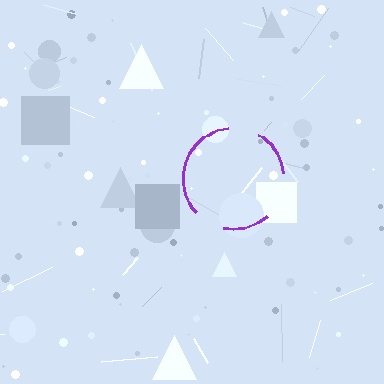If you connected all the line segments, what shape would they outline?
They would outline a circle.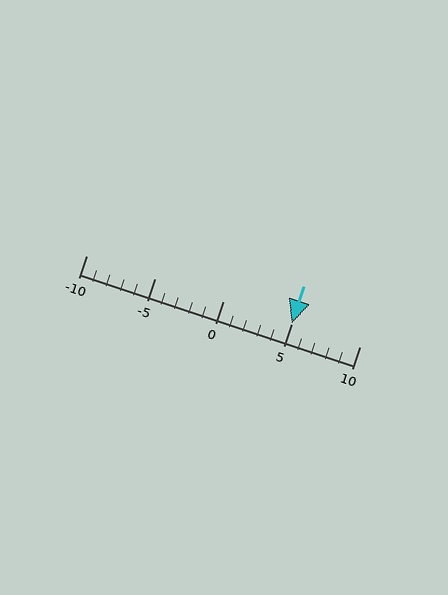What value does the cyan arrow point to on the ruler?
The cyan arrow points to approximately 5.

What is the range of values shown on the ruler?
The ruler shows values from -10 to 10.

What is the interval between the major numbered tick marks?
The major tick marks are spaced 5 units apart.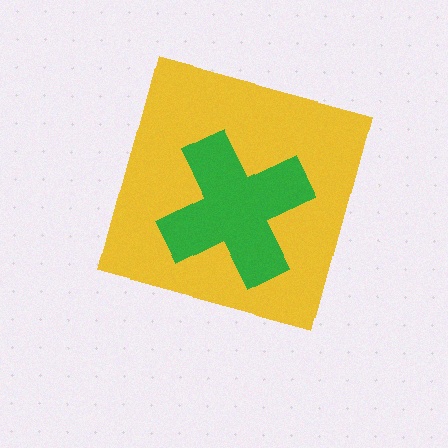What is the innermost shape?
The green cross.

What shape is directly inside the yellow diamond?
The green cross.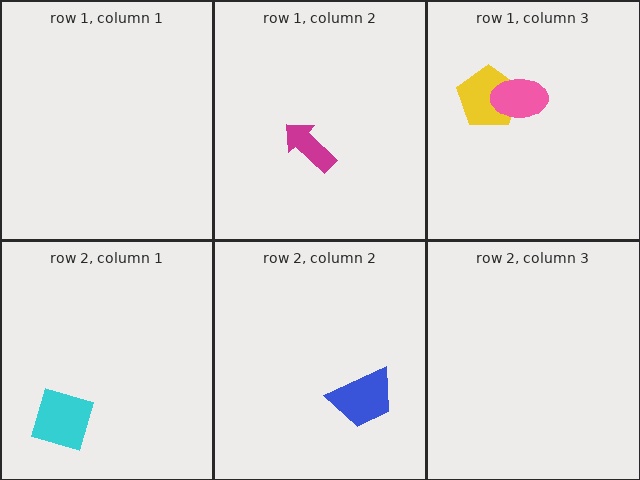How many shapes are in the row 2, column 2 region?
1.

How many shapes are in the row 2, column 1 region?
1.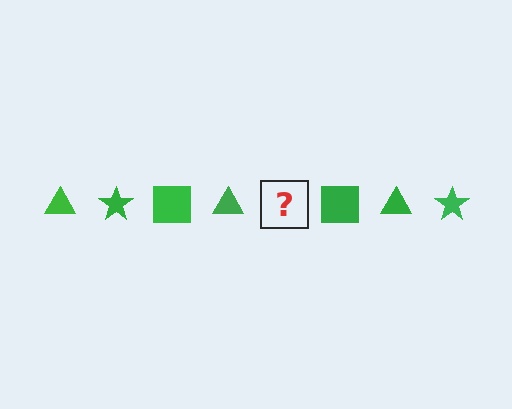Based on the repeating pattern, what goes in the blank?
The blank should be a green star.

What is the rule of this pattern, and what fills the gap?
The rule is that the pattern cycles through triangle, star, square shapes in green. The gap should be filled with a green star.